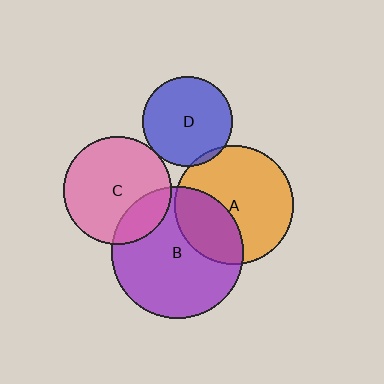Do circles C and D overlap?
Yes.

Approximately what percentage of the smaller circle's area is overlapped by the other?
Approximately 5%.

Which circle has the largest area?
Circle B (purple).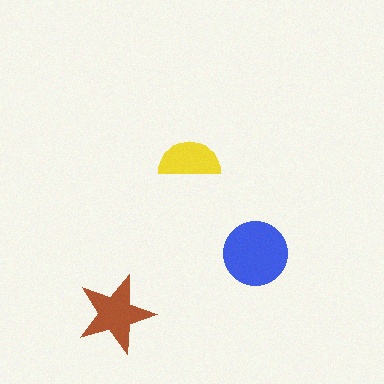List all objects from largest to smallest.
The blue circle, the brown star, the yellow semicircle.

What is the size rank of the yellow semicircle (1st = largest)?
3rd.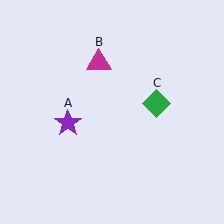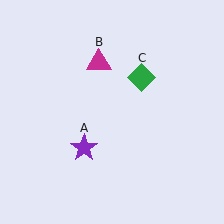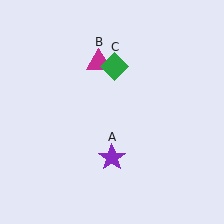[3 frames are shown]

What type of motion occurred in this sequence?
The purple star (object A), green diamond (object C) rotated counterclockwise around the center of the scene.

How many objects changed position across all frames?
2 objects changed position: purple star (object A), green diamond (object C).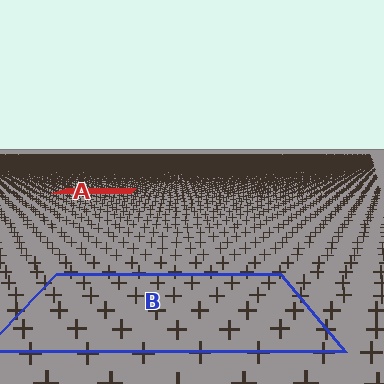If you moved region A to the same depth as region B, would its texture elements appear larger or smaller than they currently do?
They would appear larger. At a closer depth, the same texture elements are projected at a bigger on-screen size.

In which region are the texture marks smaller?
The texture marks are smaller in region A, because it is farther away.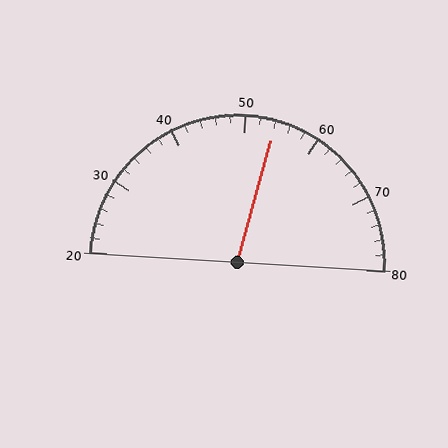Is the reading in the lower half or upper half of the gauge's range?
The reading is in the upper half of the range (20 to 80).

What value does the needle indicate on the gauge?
The needle indicates approximately 54.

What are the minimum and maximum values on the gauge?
The gauge ranges from 20 to 80.